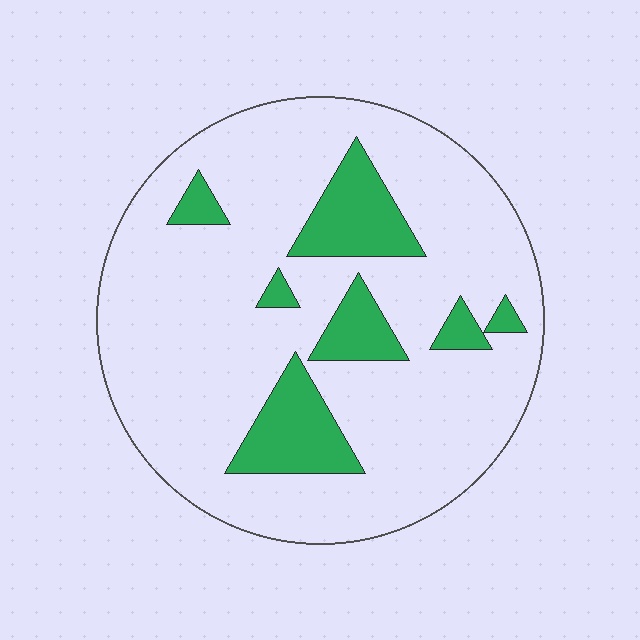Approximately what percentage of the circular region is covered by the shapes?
Approximately 15%.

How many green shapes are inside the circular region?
7.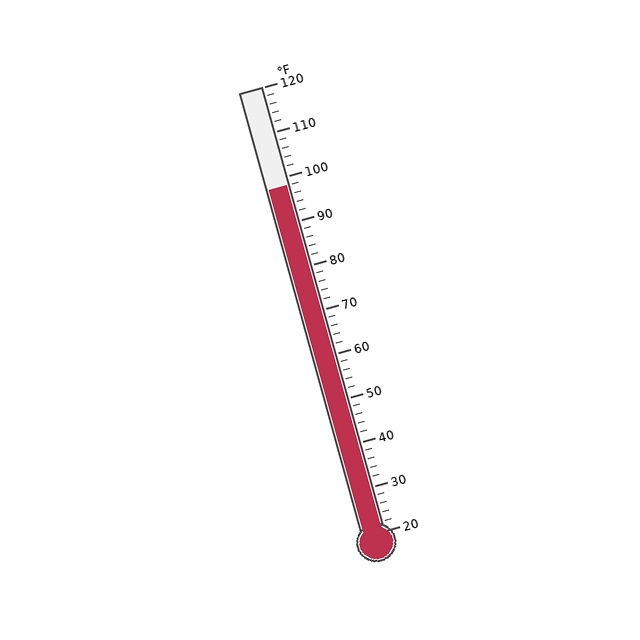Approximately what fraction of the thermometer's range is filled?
The thermometer is filled to approximately 80% of its range.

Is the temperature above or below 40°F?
The temperature is above 40°F.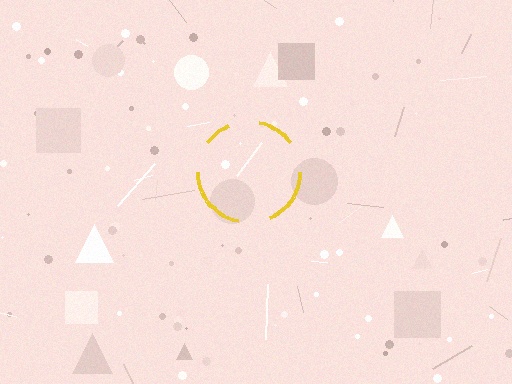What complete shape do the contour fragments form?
The contour fragments form a circle.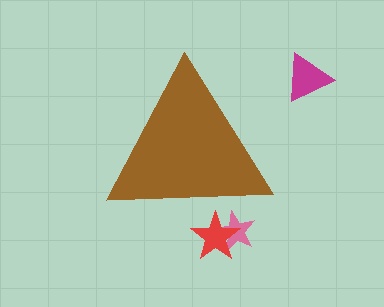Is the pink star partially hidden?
Yes, the pink star is partially hidden behind the brown triangle.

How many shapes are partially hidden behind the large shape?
2 shapes are partially hidden.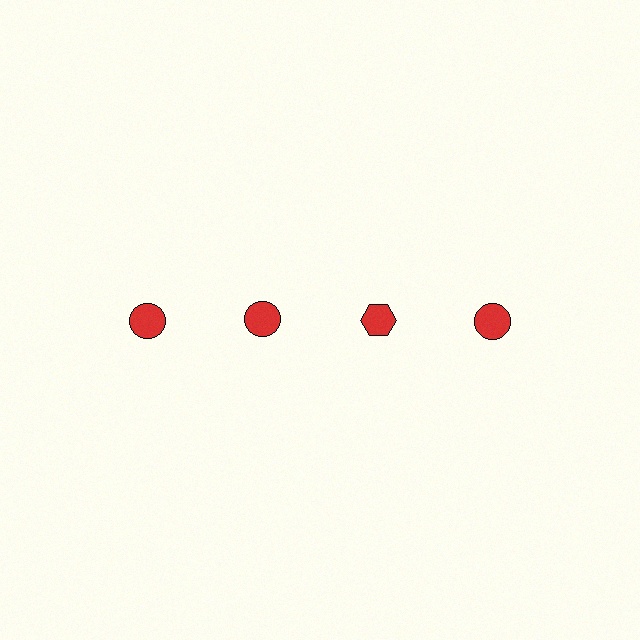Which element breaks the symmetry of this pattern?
The red hexagon in the top row, center column breaks the symmetry. All other shapes are red circles.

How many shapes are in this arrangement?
There are 4 shapes arranged in a grid pattern.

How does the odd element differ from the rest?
It has a different shape: hexagon instead of circle.